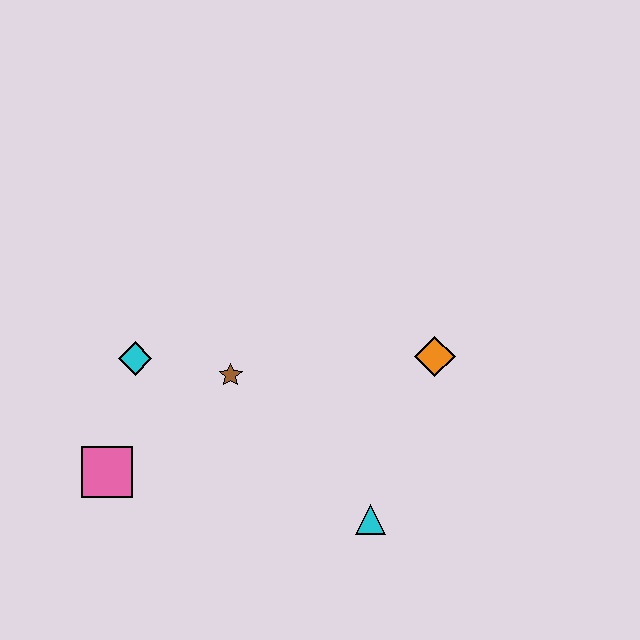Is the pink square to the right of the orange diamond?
No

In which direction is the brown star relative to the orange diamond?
The brown star is to the left of the orange diamond.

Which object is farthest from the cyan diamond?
The orange diamond is farthest from the cyan diamond.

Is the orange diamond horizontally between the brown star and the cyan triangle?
No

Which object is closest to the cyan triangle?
The orange diamond is closest to the cyan triangle.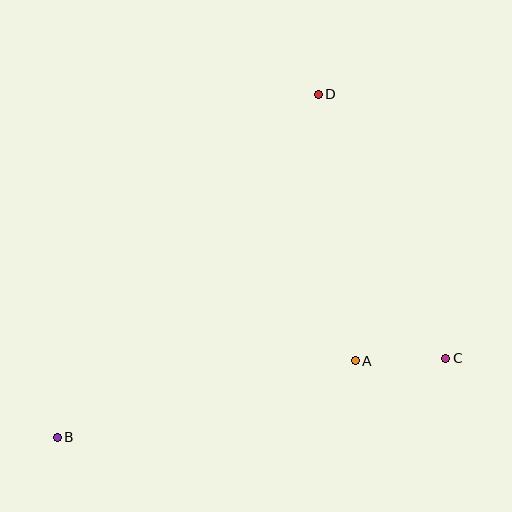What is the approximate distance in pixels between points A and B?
The distance between A and B is approximately 308 pixels.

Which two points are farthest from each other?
Points B and D are farthest from each other.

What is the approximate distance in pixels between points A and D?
The distance between A and D is approximately 269 pixels.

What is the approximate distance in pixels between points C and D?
The distance between C and D is approximately 293 pixels.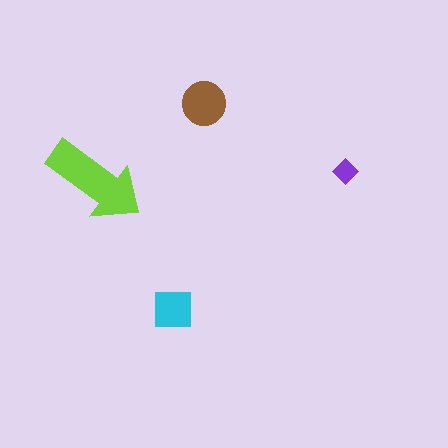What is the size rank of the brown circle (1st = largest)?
2nd.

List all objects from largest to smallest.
The lime arrow, the brown circle, the cyan square, the purple diamond.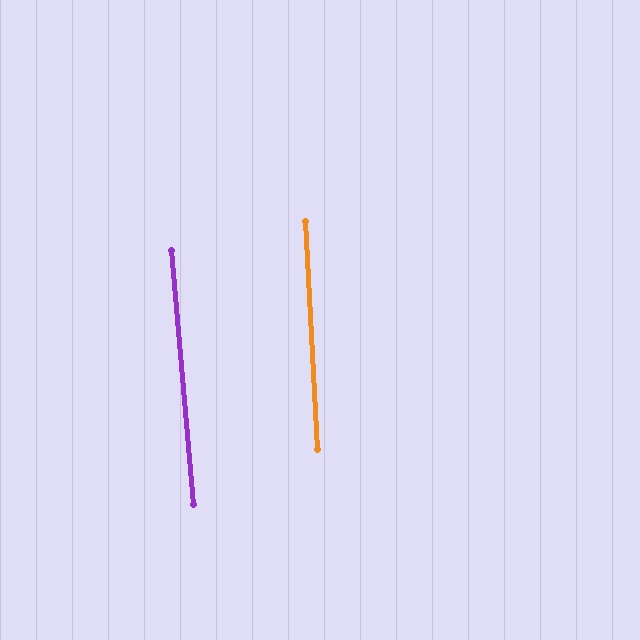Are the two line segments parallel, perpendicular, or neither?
Parallel — their directions differ by only 1.8°.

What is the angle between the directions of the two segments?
Approximately 2 degrees.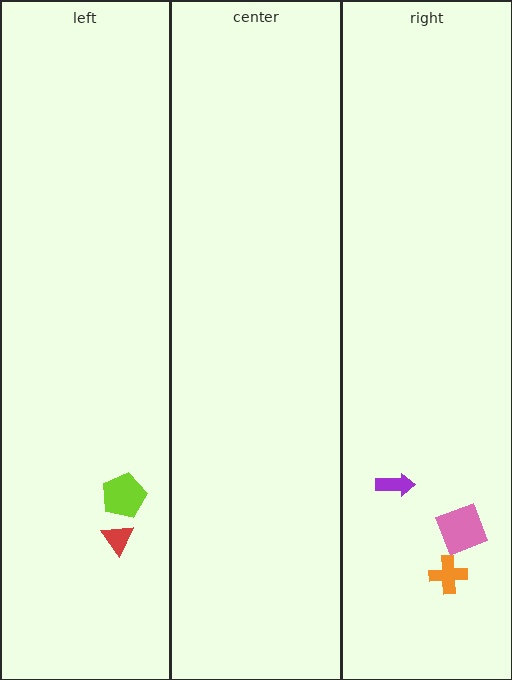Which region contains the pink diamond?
The right region.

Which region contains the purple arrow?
The right region.